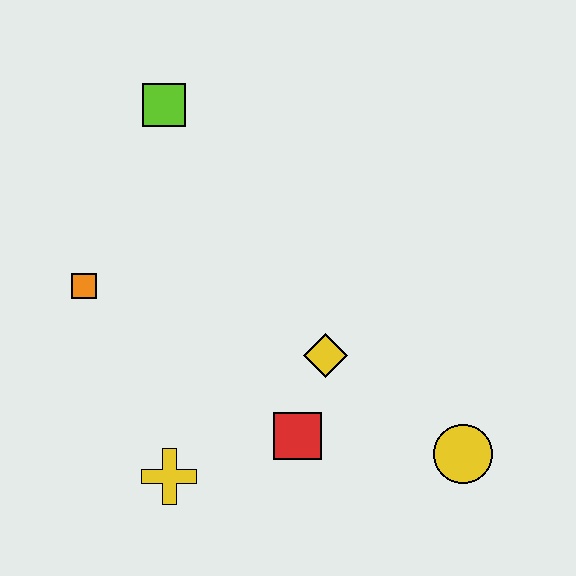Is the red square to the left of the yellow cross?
No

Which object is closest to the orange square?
The lime square is closest to the orange square.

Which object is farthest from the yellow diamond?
The lime square is farthest from the yellow diamond.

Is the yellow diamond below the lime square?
Yes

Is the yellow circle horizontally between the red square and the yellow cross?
No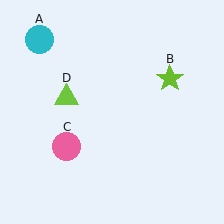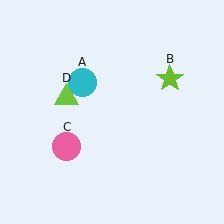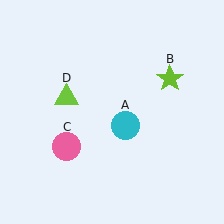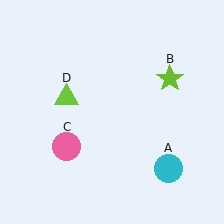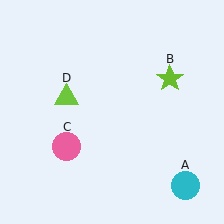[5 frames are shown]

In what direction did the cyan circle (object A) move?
The cyan circle (object A) moved down and to the right.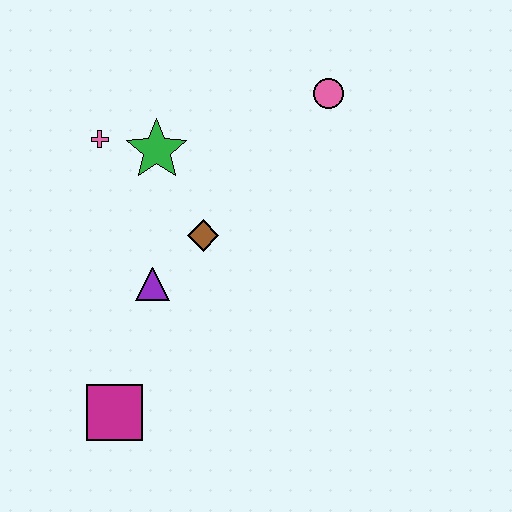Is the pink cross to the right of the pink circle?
No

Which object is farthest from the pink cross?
The magenta square is farthest from the pink cross.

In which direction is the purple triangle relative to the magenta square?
The purple triangle is above the magenta square.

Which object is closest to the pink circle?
The green star is closest to the pink circle.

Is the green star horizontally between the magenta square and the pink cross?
No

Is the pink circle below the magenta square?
No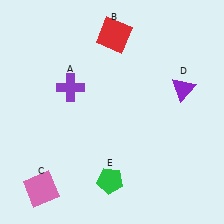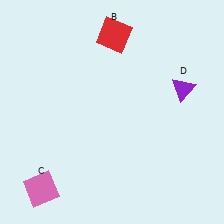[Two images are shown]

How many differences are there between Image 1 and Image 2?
There are 2 differences between the two images.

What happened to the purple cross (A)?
The purple cross (A) was removed in Image 2. It was in the top-left area of Image 1.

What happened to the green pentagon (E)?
The green pentagon (E) was removed in Image 2. It was in the bottom-left area of Image 1.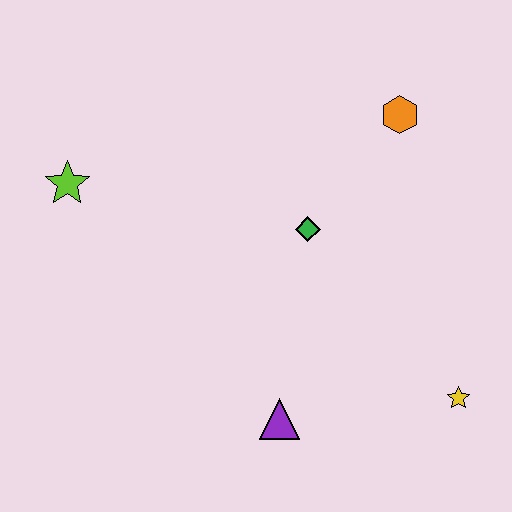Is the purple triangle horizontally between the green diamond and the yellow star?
No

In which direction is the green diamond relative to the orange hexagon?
The green diamond is below the orange hexagon.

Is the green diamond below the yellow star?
No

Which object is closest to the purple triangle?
The yellow star is closest to the purple triangle.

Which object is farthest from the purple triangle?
The orange hexagon is farthest from the purple triangle.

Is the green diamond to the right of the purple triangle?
Yes